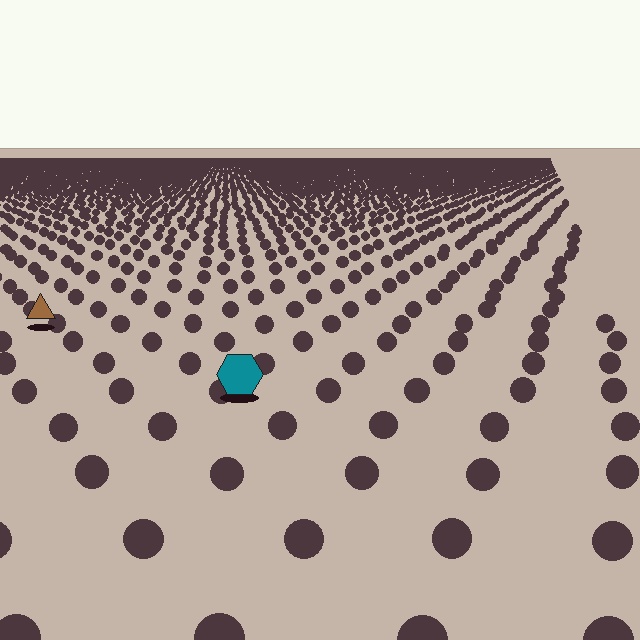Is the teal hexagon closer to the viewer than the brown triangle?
Yes. The teal hexagon is closer — you can tell from the texture gradient: the ground texture is coarser near it.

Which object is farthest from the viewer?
The brown triangle is farthest from the viewer. It appears smaller and the ground texture around it is denser.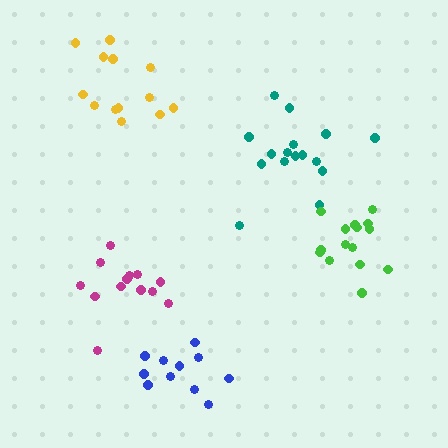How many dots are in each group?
Group 1: 16 dots, Group 2: 13 dots, Group 3: 13 dots, Group 4: 11 dots, Group 5: 15 dots (68 total).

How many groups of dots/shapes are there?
There are 5 groups.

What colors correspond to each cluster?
The clusters are colored: teal, magenta, yellow, blue, green.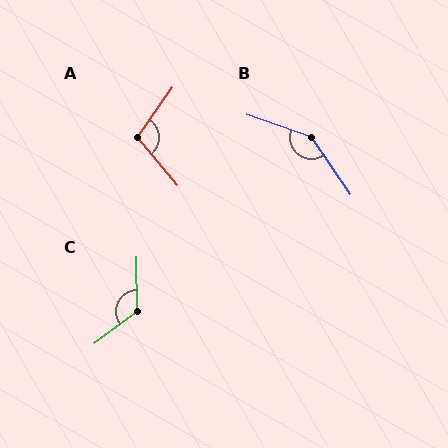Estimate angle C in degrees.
Approximately 127 degrees.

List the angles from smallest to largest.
A (105°), C (127°), B (143°).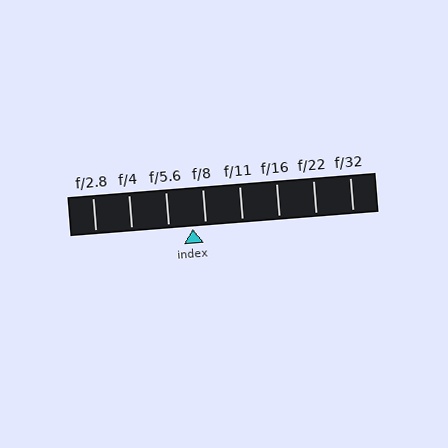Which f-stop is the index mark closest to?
The index mark is closest to f/8.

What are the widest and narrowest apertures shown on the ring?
The widest aperture shown is f/2.8 and the narrowest is f/32.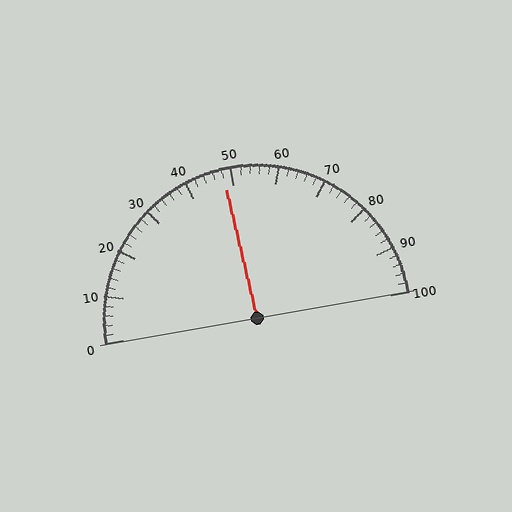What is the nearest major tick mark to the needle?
The nearest major tick mark is 50.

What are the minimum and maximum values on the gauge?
The gauge ranges from 0 to 100.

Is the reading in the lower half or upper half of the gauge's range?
The reading is in the lower half of the range (0 to 100).